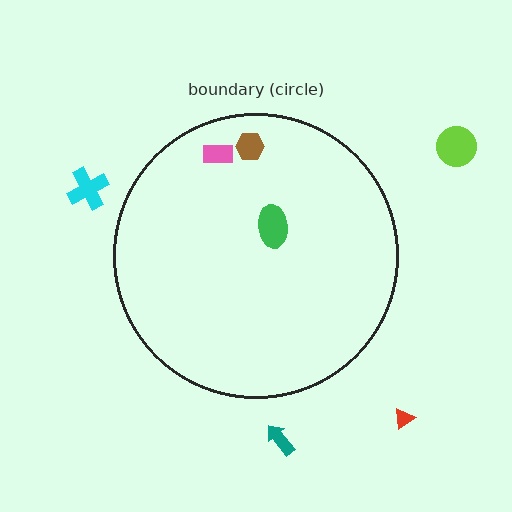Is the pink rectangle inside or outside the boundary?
Inside.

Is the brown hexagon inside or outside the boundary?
Inside.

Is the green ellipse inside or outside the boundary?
Inside.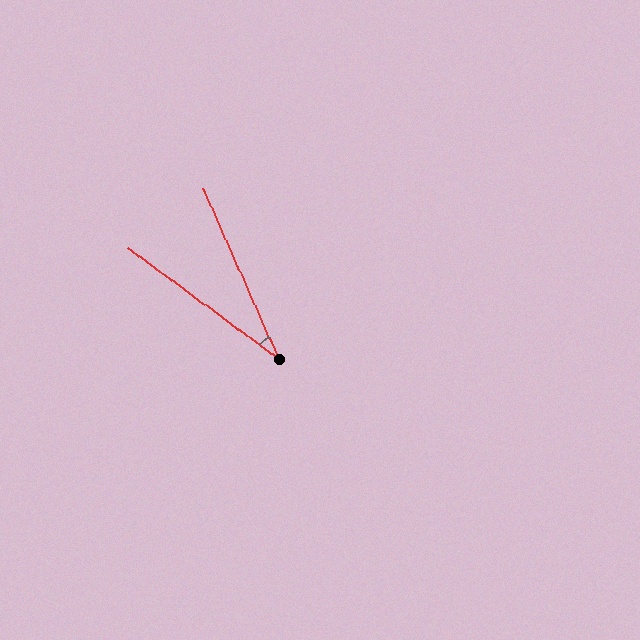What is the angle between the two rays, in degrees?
Approximately 30 degrees.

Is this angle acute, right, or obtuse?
It is acute.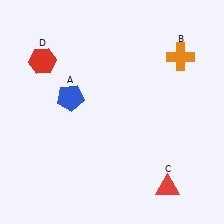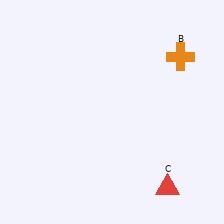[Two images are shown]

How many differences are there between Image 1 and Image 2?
There are 2 differences between the two images.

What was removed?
The blue pentagon (A), the red hexagon (D) were removed in Image 2.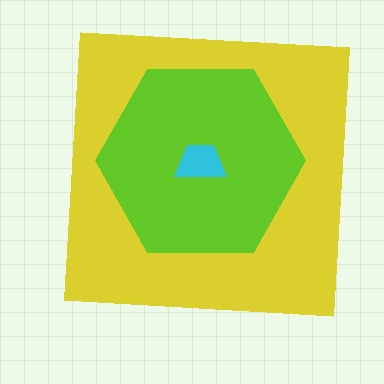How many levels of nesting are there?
3.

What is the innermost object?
The cyan trapezoid.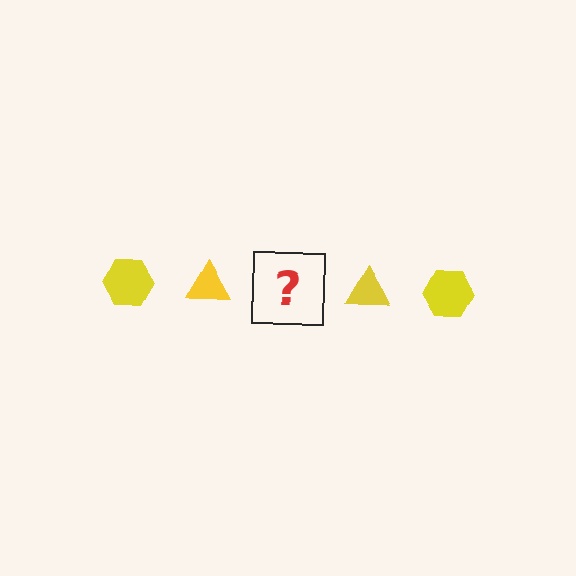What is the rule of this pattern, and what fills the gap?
The rule is that the pattern cycles through hexagon, triangle shapes in yellow. The gap should be filled with a yellow hexagon.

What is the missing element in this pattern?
The missing element is a yellow hexagon.